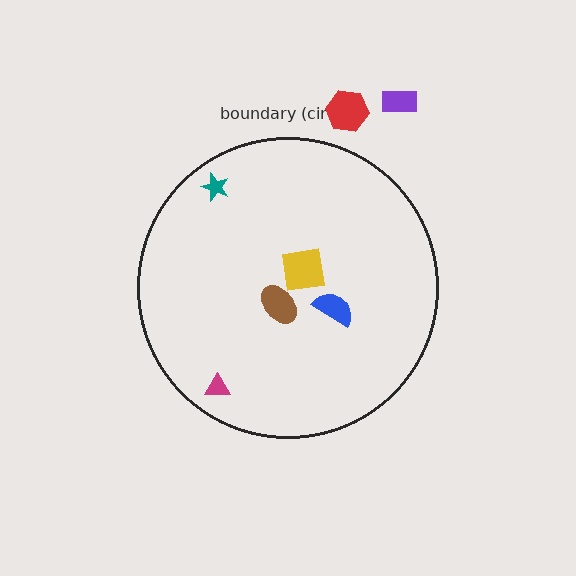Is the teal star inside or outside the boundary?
Inside.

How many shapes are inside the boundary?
5 inside, 2 outside.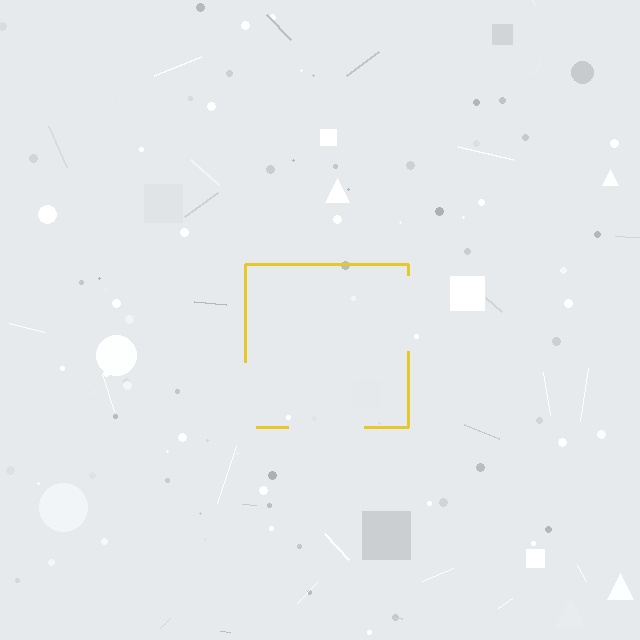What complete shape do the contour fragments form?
The contour fragments form a square.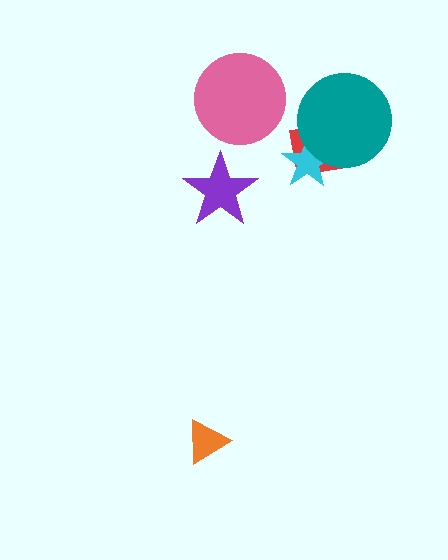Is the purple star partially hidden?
No, no other shape covers it.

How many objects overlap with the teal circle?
2 objects overlap with the teal circle.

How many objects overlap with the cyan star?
2 objects overlap with the cyan star.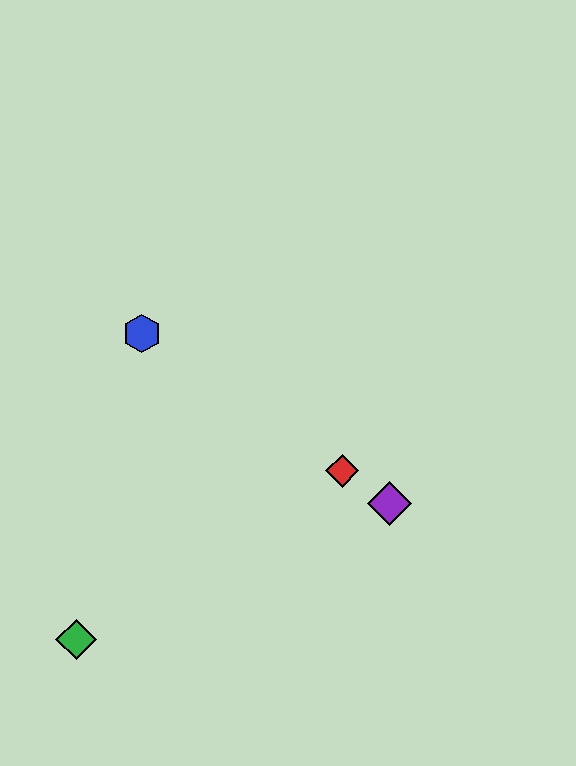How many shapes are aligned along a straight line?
4 shapes (the red diamond, the blue hexagon, the yellow diamond, the purple diamond) are aligned along a straight line.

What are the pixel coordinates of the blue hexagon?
The blue hexagon is at (142, 334).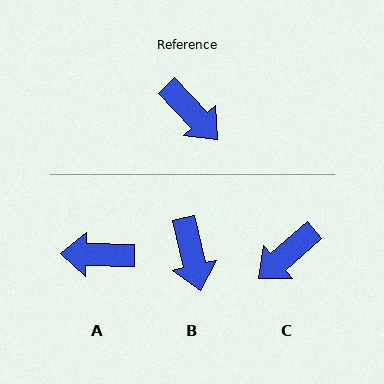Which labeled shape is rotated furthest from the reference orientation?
A, about 135 degrees away.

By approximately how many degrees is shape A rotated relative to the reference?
Approximately 135 degrees clockwise.